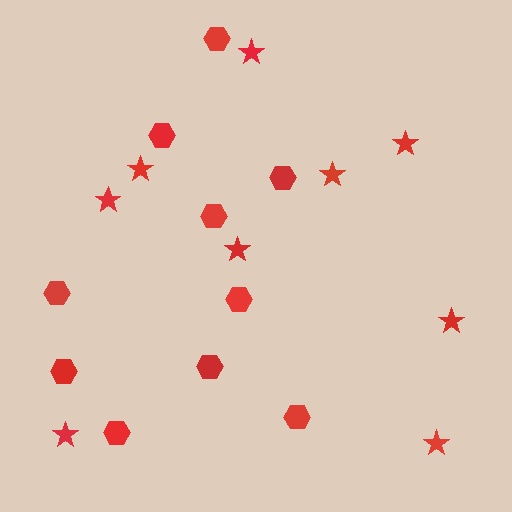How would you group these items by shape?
There are 2 groups: one group of stars (9) and one group of hexagons (10).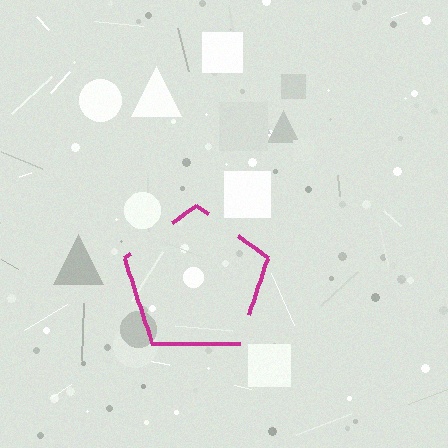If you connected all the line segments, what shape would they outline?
They would outline a pentagon.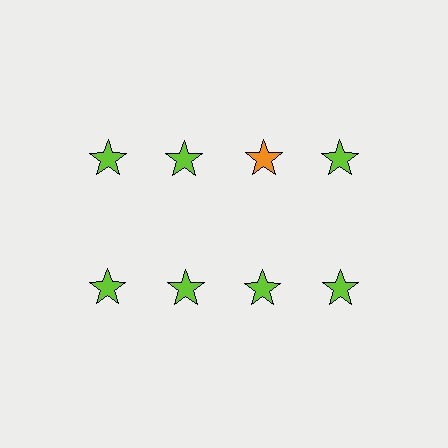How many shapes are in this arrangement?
There are 8 shapes arranged in a grid pattern.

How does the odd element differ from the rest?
It has a different color: orange instead of lime.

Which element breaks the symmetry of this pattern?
The orange star in the top row, center column breaks the symmetry. All other shapes are lime stars.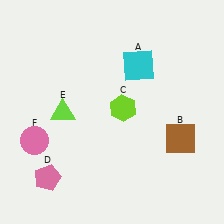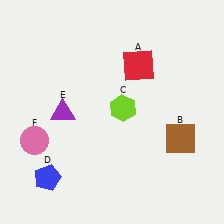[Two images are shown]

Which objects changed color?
A changed from cyan to red. D changed from pink to blue. E changed from lime to purple.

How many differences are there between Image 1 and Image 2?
There are 3 differences between the two images.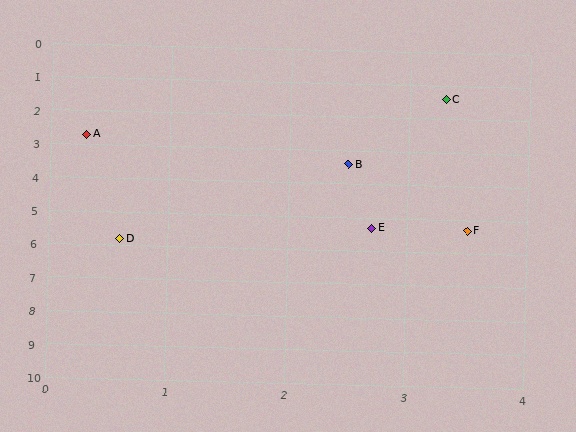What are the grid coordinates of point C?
Point C is at approximately (3.3, 1.4).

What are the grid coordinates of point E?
Point E is at approximately (2.7, 5.3).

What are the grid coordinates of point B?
Point B is at approximately (2.5, 3.4).